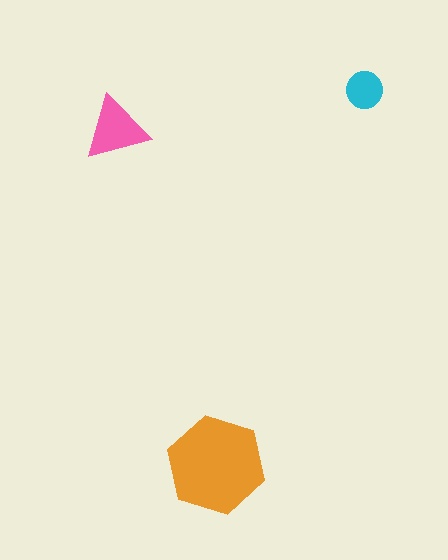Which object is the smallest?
The cyan circle.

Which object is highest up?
The cyan circle is topmost.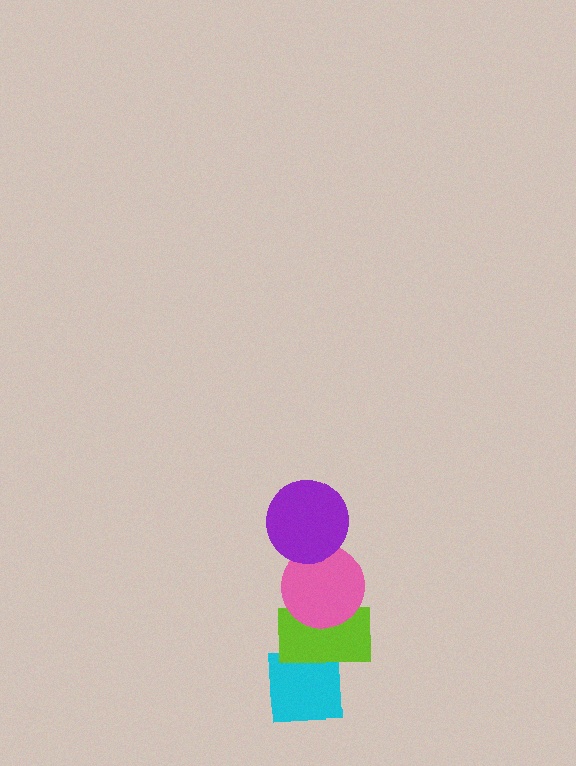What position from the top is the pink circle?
The pink circle is 2nd from the top.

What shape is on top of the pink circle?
The purple circle is on top of the pink circle.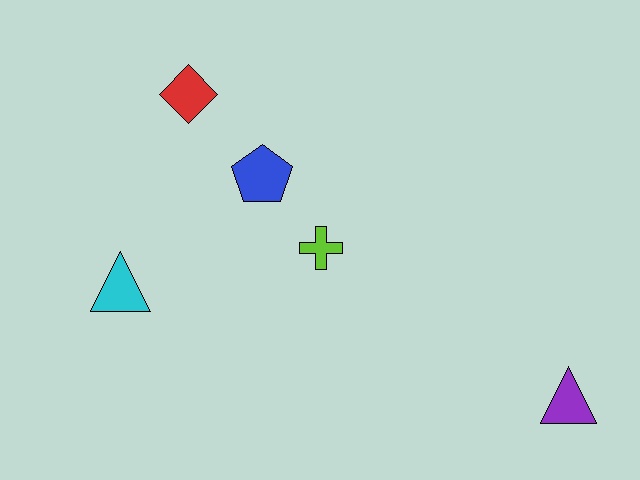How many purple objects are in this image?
There is 1 purple object.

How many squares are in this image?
There are no squares.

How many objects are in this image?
There are 5 objects.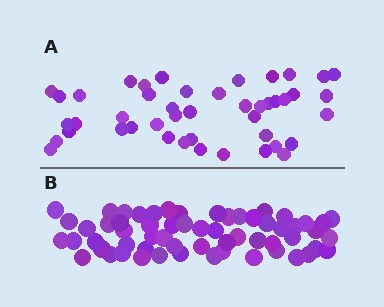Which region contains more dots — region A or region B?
Region B (the bottom region) has more dots.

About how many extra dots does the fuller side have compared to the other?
Region B has approximately 15 more dots than region A.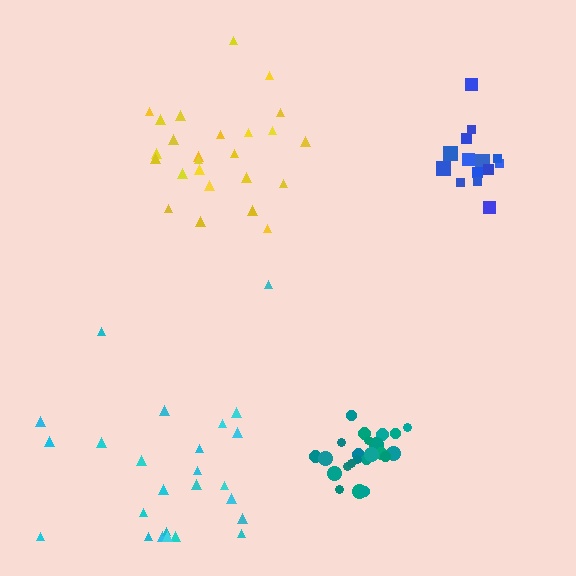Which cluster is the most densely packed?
Teal.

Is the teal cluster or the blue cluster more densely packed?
Teal.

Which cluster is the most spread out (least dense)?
Cyan.